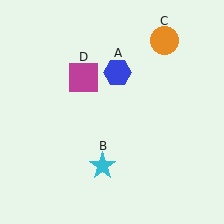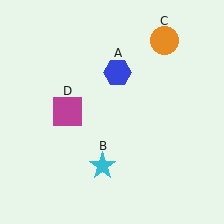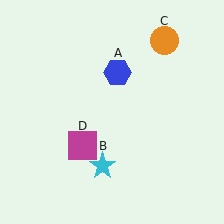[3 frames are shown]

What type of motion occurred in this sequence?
The magenta square (object D) rotated counterclockwise around the center of the scene.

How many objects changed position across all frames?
1 object changed position: magenta square (object D).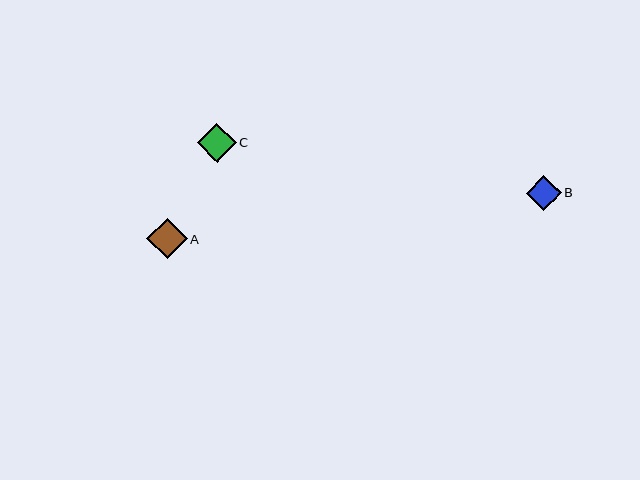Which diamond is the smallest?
Diamond B is the smallest with a size of approximately 35 pixels.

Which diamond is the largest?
Diamond A is the largest with a size of approximately 40 pixels.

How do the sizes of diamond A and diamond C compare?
Diamond A and diamond C are approximately the same size.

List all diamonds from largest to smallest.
From largest to smallest: A, C, B.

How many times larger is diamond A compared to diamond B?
Diamond A is approximately 1.1 times the size of diamond B.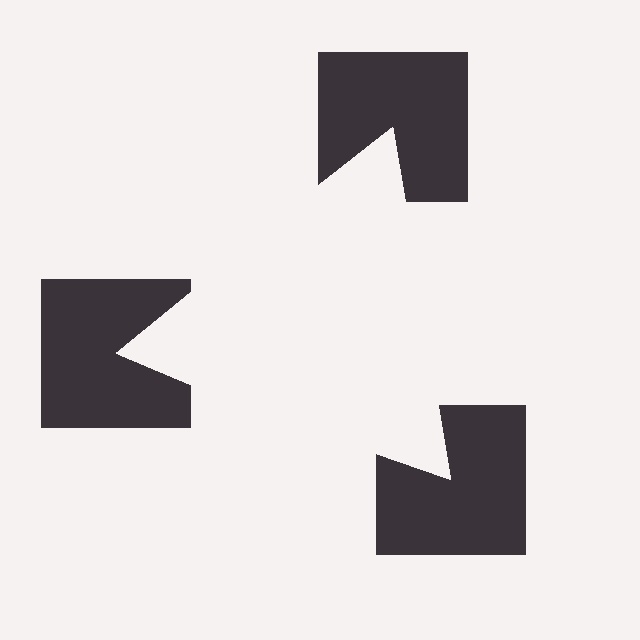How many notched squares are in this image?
There are 3 — one at each vertex of the illusory triangle.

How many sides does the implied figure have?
3 sides.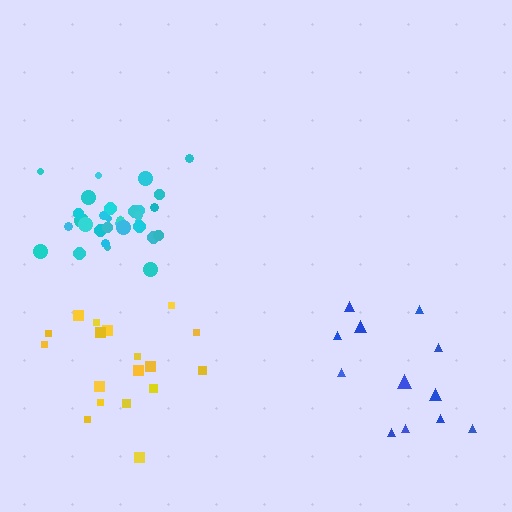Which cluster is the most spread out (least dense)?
Blue.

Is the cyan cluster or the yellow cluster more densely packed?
Cyan.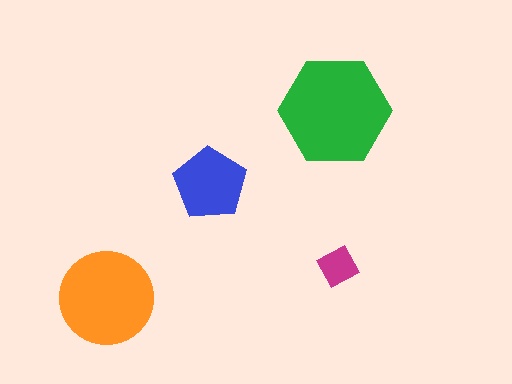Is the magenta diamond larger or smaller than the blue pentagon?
Smaller.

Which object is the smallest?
The magenta diamond.